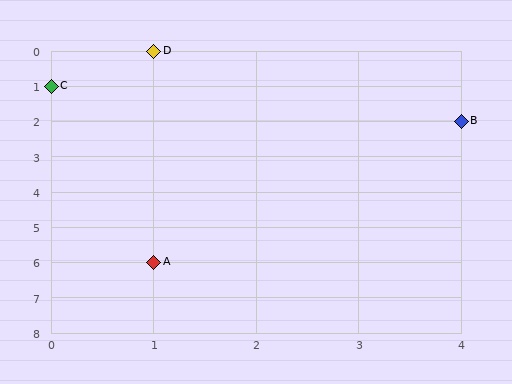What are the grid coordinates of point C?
Point C is at grid coordinates (0, 1).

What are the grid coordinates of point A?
Point A is at grid coordinates (1, 6).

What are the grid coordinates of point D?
Point D is at grid coordinates (1, 0).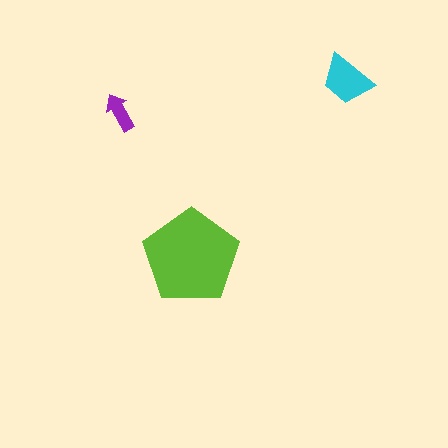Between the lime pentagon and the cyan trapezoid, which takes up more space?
The lime pentagon.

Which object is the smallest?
The purple arrow.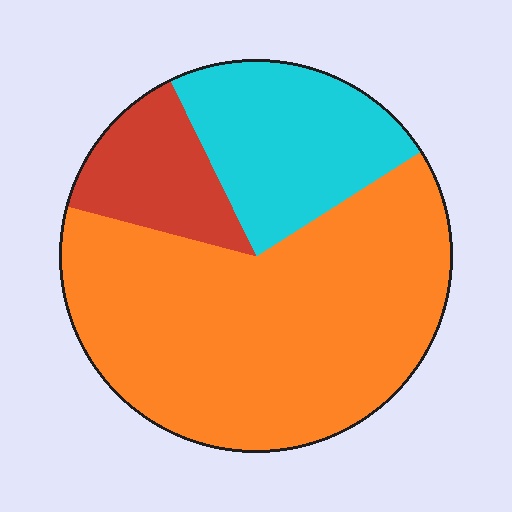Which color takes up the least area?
Red, at roughly 15%.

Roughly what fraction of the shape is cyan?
Cyan covers 23% of the shape.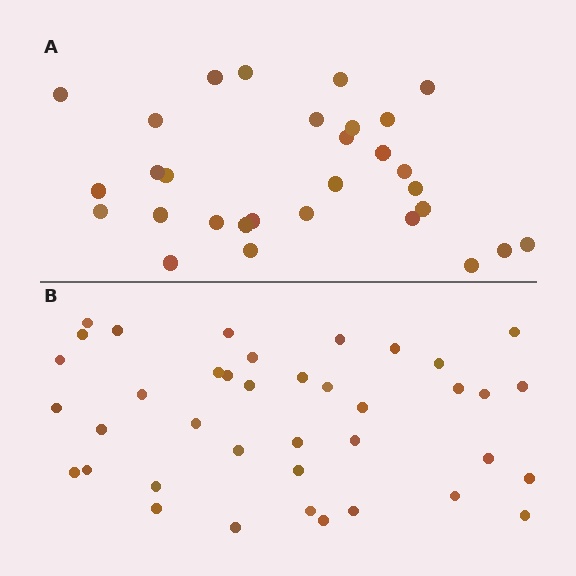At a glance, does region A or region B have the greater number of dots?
Region B (the bottom region) has more dots.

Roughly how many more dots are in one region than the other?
Region B has roughly 8 or so more dots than region A.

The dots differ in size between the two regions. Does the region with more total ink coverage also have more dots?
No. Region A has more total ink coverage because its dots are larger, but region B actually contains more individual dots. Total area can be misleading — the number of items is what matters here.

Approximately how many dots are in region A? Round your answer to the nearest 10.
About 30 dots.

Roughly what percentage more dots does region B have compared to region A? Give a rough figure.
About 30% more.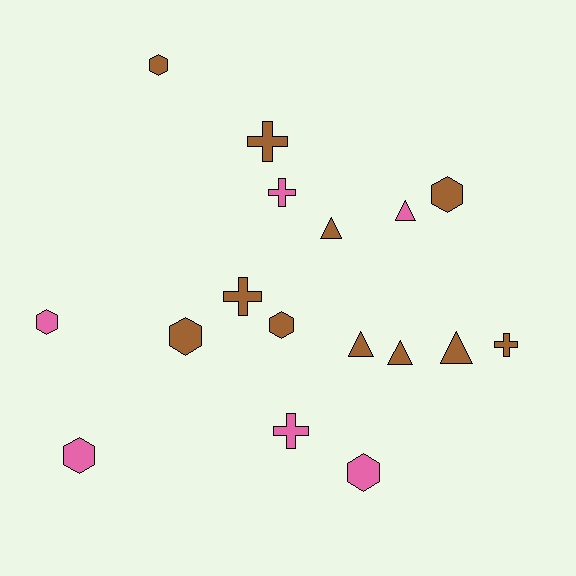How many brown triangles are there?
There are 4 brown triangles.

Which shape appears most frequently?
Hexagon, with 7 objects.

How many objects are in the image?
There are 17 objects.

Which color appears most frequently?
Brown, with 11 objects.